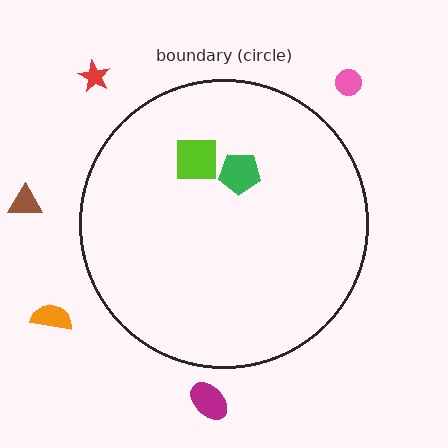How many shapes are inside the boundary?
2 inside, 5 outside.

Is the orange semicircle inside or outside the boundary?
Outside.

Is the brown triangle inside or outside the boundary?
Outside.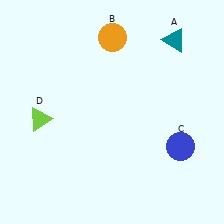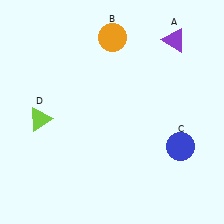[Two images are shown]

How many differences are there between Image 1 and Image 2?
There is 1 difference between the two images.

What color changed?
The triangle (A) changed from teal in Image 1 to purple in Image 2.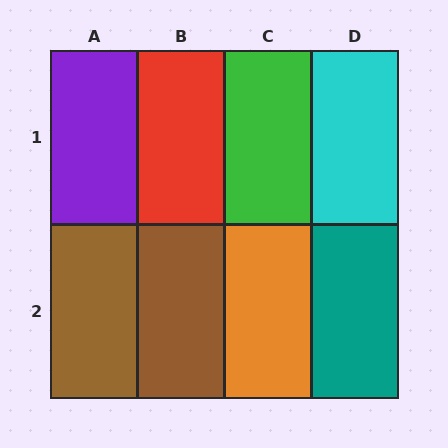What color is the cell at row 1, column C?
Green.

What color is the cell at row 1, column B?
Red.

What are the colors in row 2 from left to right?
Brown, brown, orange, teal.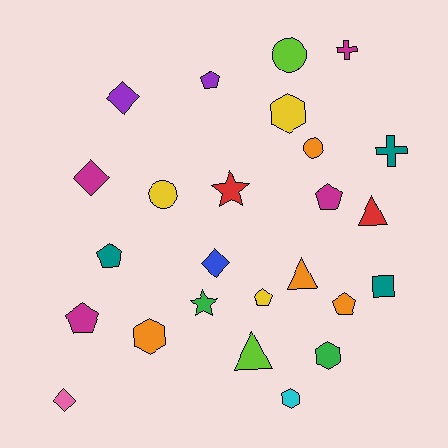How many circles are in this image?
There are 3 circles.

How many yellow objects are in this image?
There are 3 yellow objects.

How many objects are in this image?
There are 25 objects.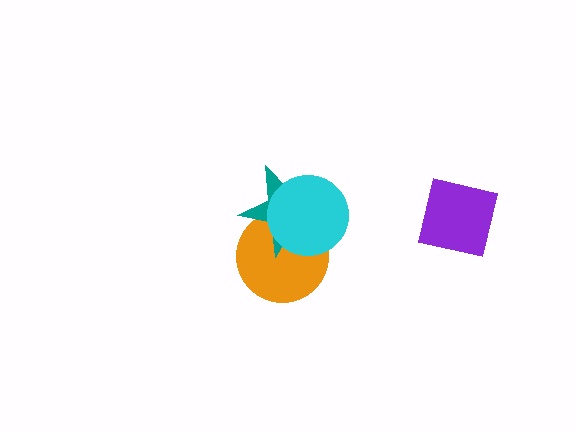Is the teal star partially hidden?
Yes, it is partially covered by another shape.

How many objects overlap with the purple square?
0 objects overlap with the purple square.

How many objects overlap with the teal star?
2 objects overlap with the teal star.